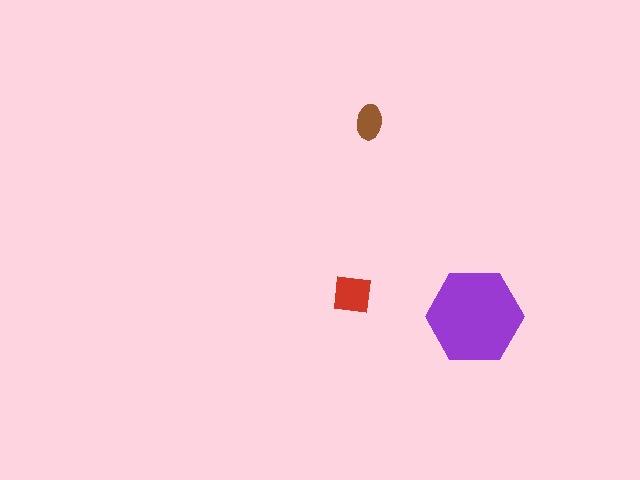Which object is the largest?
The purple hexagon.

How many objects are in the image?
There are 3 objects in the image.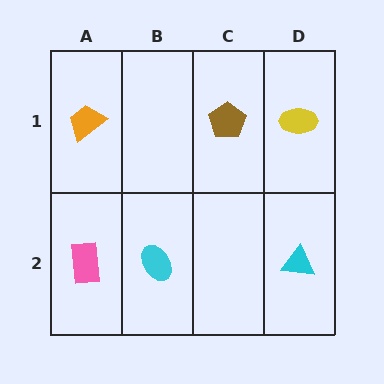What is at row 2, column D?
A cyan triangle.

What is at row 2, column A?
A pink rectangle.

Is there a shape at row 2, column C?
No, that cell is empty.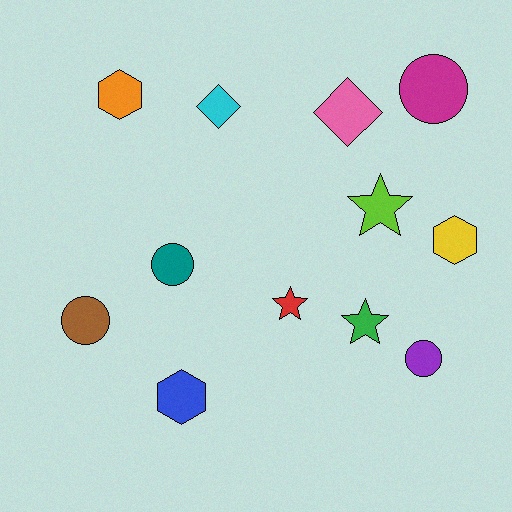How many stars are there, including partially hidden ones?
There are 3 stars.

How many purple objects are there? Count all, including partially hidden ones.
There is 1 purple object.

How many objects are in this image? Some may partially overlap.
There are 12 objects.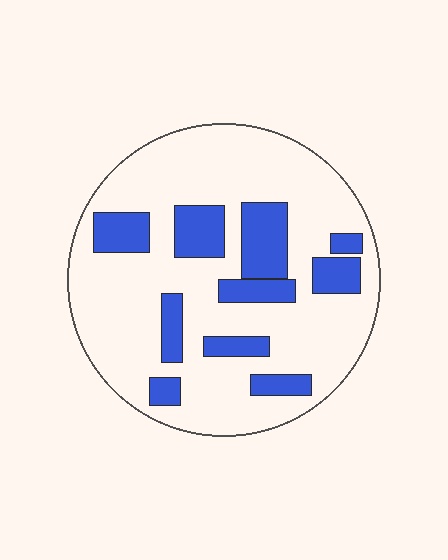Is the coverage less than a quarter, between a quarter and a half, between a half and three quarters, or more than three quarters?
Less than a quarter.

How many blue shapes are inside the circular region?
10.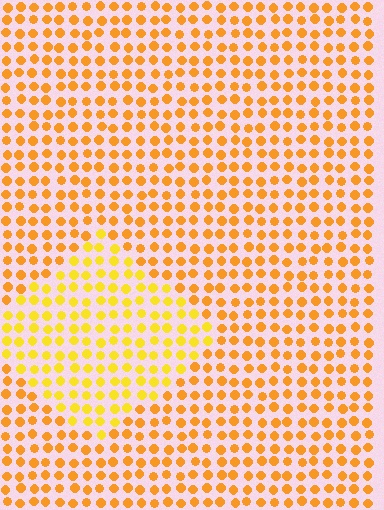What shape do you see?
I see a diamond.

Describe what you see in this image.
The image is filled with small orange elements in a uniform arrangement. A diamond-shaped region is visible where the elements are tinted to a slightly different hue, forming a subtle color boundary.